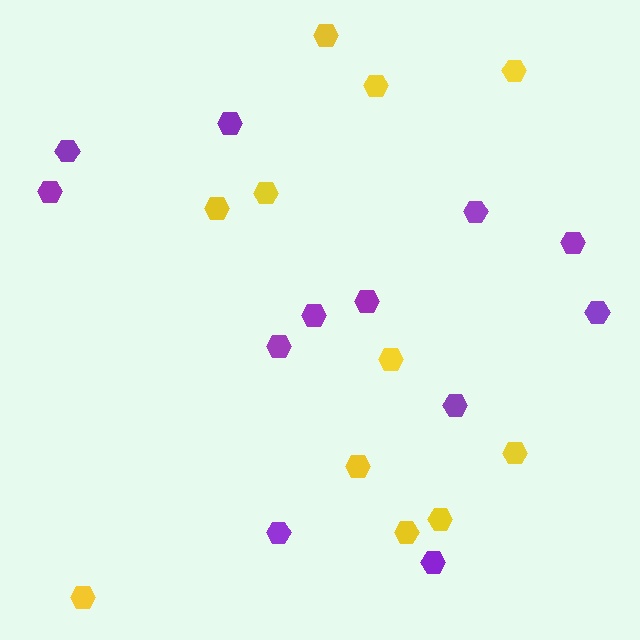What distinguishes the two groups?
There are 2 groups: one group of yellow hexagons (11) and one group of purple hexagons (12).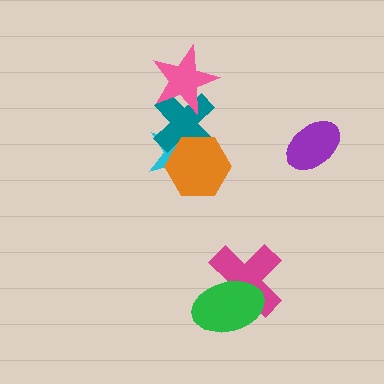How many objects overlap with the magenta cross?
1 object overlaps with the magenta cross.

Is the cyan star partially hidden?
Yes, it is partially covered by another shape.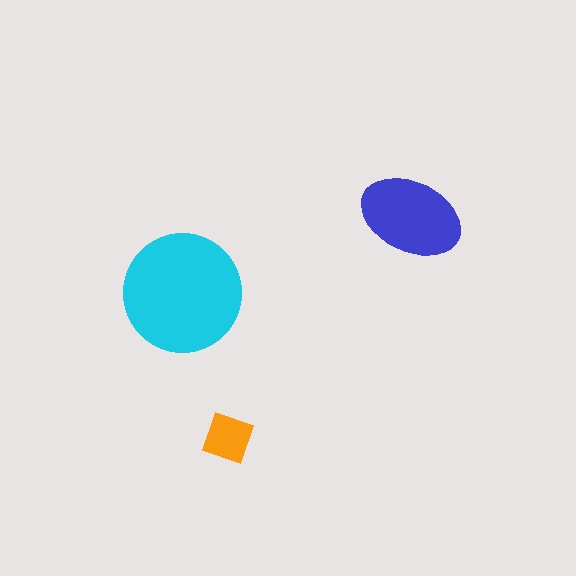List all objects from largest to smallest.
The cyan circle, the blue ellipse, the orange diamond.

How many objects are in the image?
There are 3 objects in the image.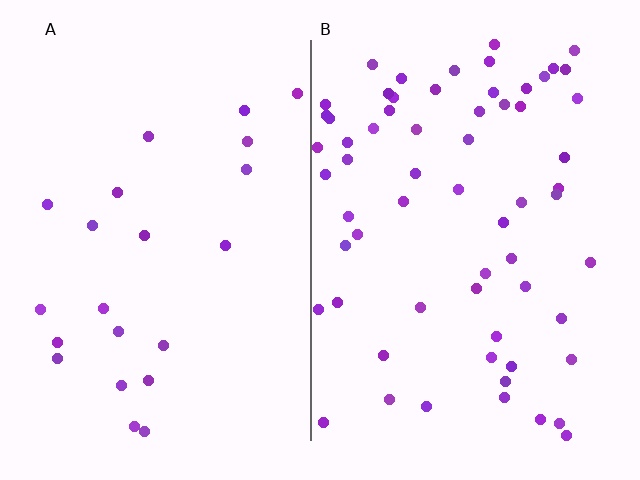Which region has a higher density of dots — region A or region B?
B (the right).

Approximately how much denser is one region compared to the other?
Approximately 2.9× — region B over region A.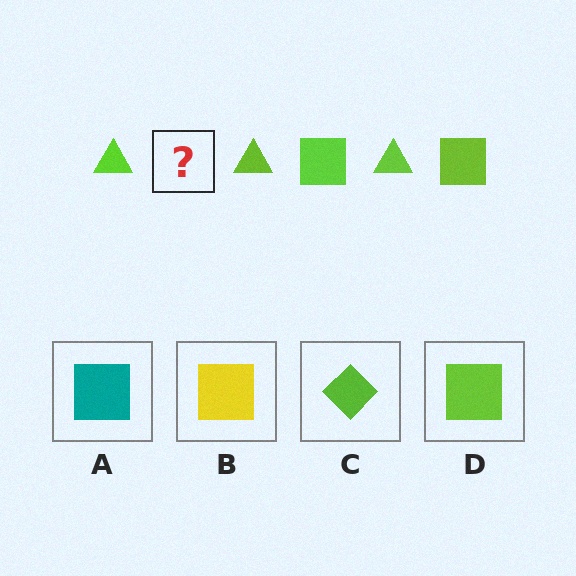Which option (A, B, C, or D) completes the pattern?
D.